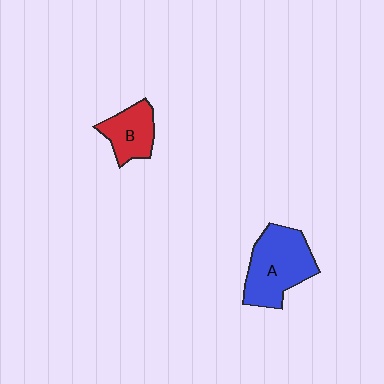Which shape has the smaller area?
Shape B (red).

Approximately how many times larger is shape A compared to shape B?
Approximately 1.7 times.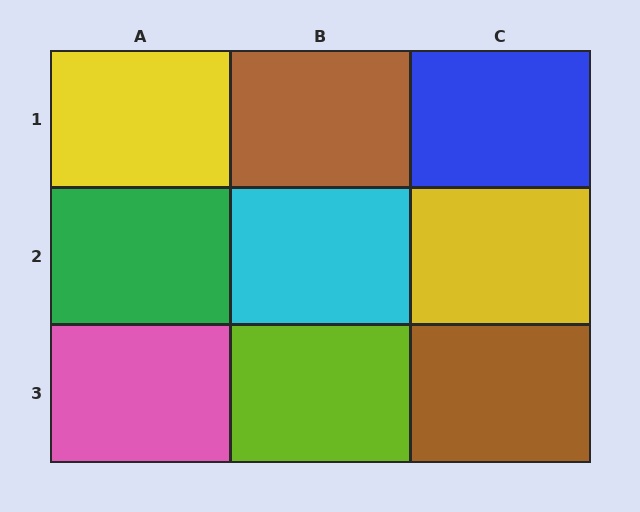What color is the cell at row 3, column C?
Brown.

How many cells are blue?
1 cell is blue.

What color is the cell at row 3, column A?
Pink.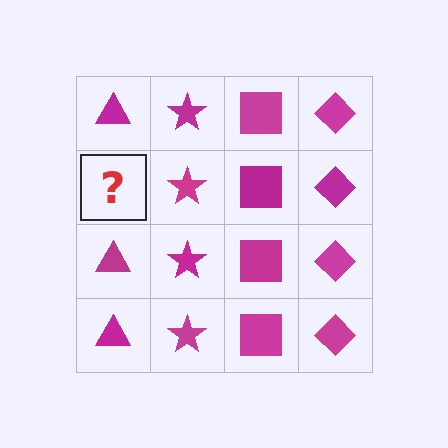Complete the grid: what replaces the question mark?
The question mark should be replaced with a magenta triangle.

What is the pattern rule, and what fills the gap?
The rule is that each column has a consistent shape. The gap should be filled with a magenta triangle.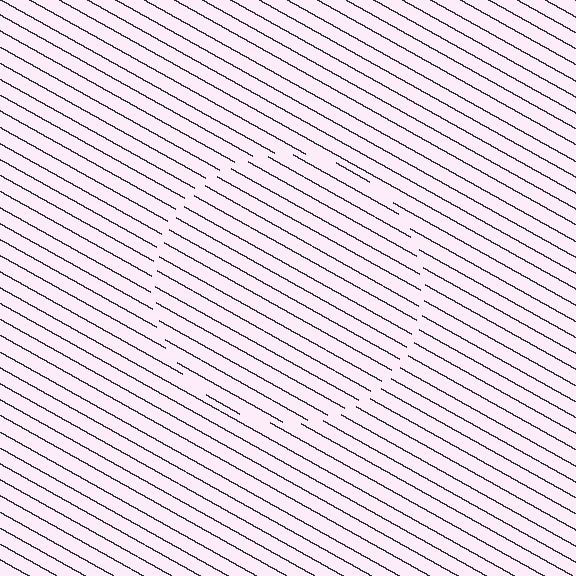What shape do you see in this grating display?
An illusory circle. The interior of the shape contains the same grating, shifted by half a period — the contour is defined by the phase discontinuity where line-ends from the inner and outer gratings abut.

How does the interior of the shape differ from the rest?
The interior of the shape contains the same grating, shifted by half a period — the contour is defined by the phase discontinuity where line-ends from the inner and outer gratings abut.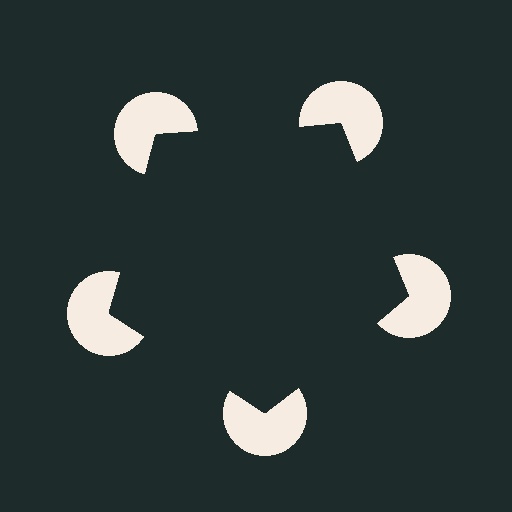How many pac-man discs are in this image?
There are 5 — one at each vertex of the illusory pentagon.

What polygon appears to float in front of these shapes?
An illusory pentagon — its edges are inferred from the aligned wedge cuts in the pac-man discs, not physically drawn.